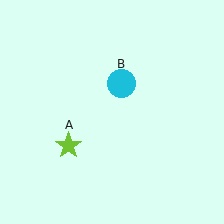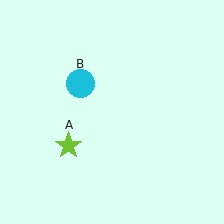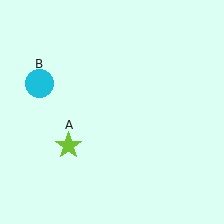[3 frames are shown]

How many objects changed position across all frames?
1 object changed position: cyan circle (object B).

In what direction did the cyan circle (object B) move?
The cyan circle (object B) moved left.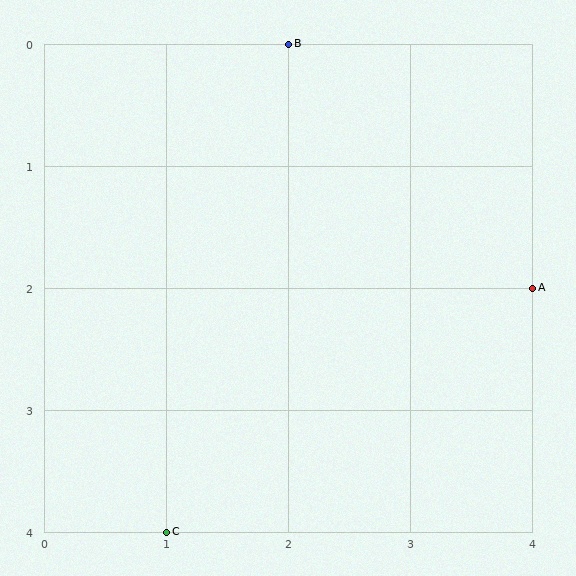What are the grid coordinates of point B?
Point B is at grid coordinates (2, 0).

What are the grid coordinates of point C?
Point C is at grid coordinates (1, 4).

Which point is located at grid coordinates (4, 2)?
Point A is at (4, 2).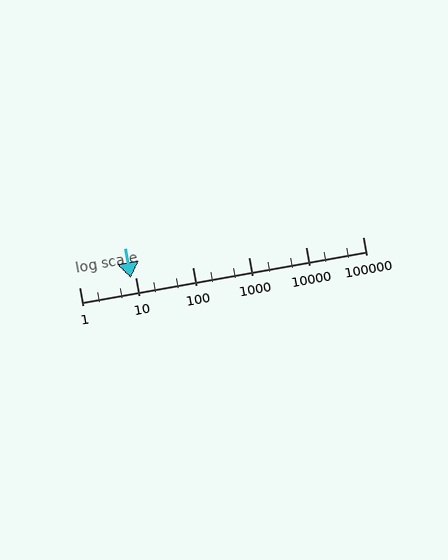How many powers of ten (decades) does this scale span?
The scale spans 5 decades, from 1 to 100000.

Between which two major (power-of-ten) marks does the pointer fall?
The pointer is between 1 and 10.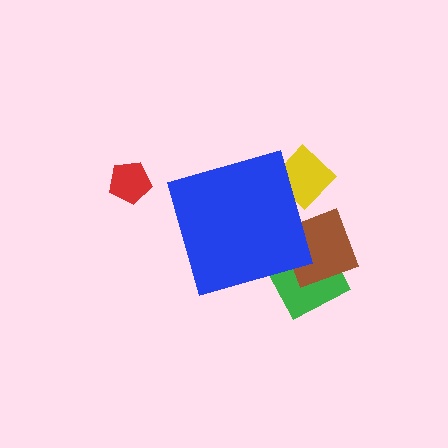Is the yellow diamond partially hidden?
Yes, the yellow diamond is partially hidden behind the blue diamond.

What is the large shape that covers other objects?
A blue diamond.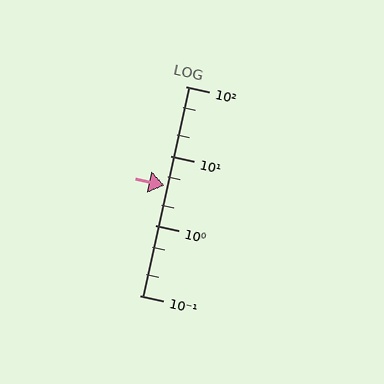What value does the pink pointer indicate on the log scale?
The pointer indicates approximately 3.8.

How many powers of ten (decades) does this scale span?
The scale spans 3 decades, from 0.1 to 100.